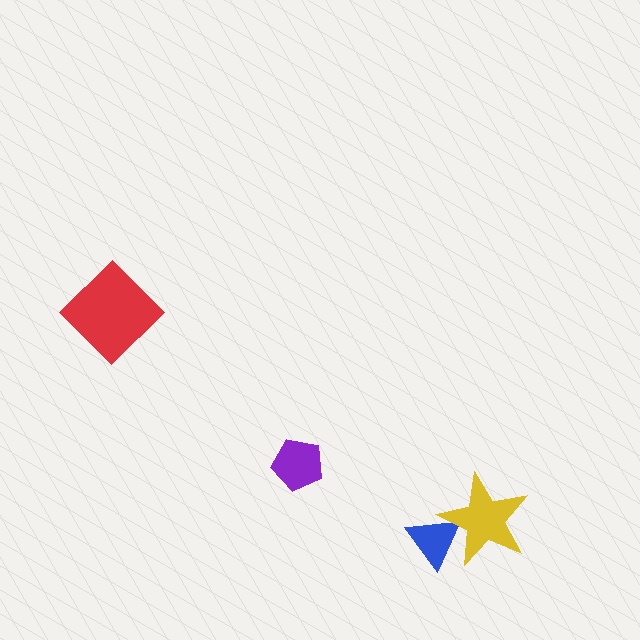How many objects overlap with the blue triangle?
1 object overlaps with the blue triangle.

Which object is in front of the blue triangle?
The yellow star is in front of the blue triangle.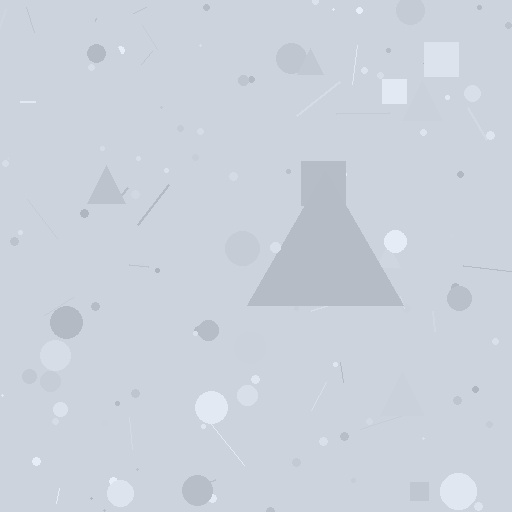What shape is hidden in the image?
A triangle is hidden in the image.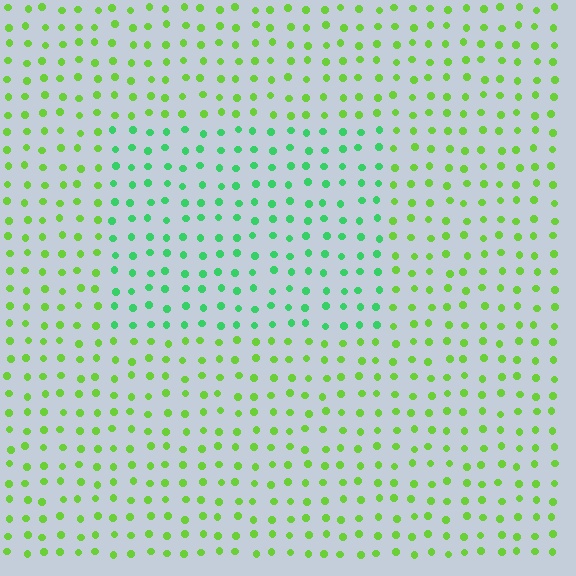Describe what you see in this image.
The image is filled with small lime elements in a uniform arrangement. A rectangle-shaped region is visible where the elements are tinted to a slightly different hue, forming a subtle color boundary.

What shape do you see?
I see a rectangle.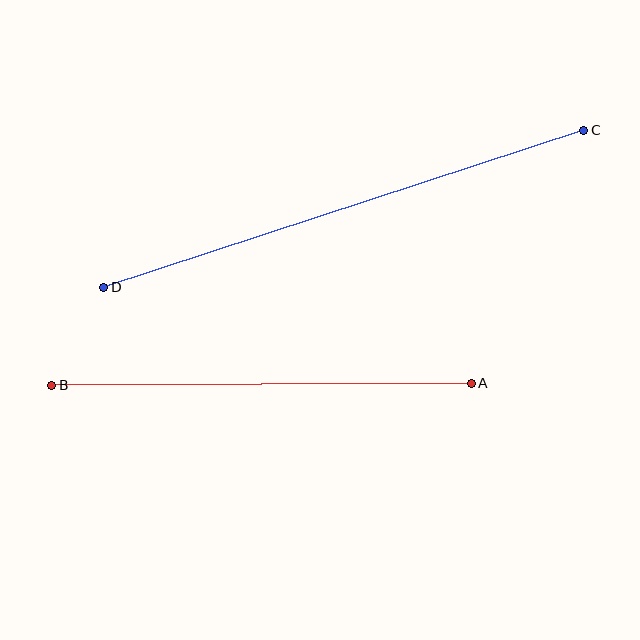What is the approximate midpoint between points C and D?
The midpoint is at approximately (344, 209) pixels.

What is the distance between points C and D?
The distance is approximately 505 pixels.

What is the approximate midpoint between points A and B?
The midpoint is at approximately (261, 384) pixels.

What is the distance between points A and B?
The distance is approximately 419 pixels.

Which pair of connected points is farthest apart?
Points C and D are farthest apart.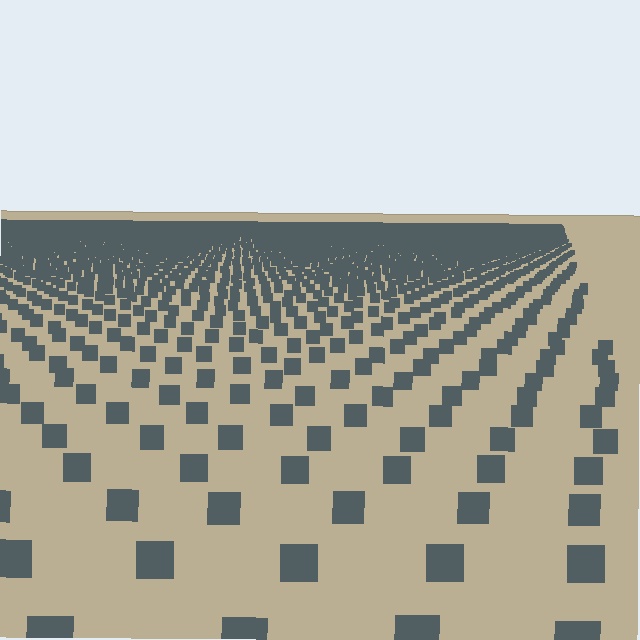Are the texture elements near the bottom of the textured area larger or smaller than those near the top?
Larger. Near the bottom, elements are closer to the viewer and appear at a bigger on-screen size.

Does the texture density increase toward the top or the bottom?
Density increases toward the top.